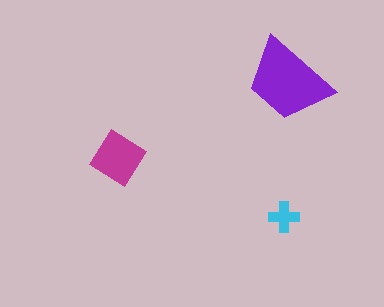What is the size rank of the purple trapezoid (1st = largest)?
1st.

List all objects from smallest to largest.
The cyan cross, the magenta diamond, the purple trapezoid.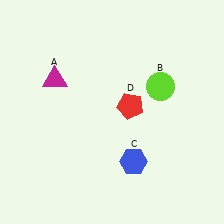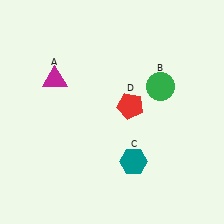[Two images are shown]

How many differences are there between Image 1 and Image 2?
There are 2 differences between the two images.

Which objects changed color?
B changed from lime to green. C changed from blue to teal.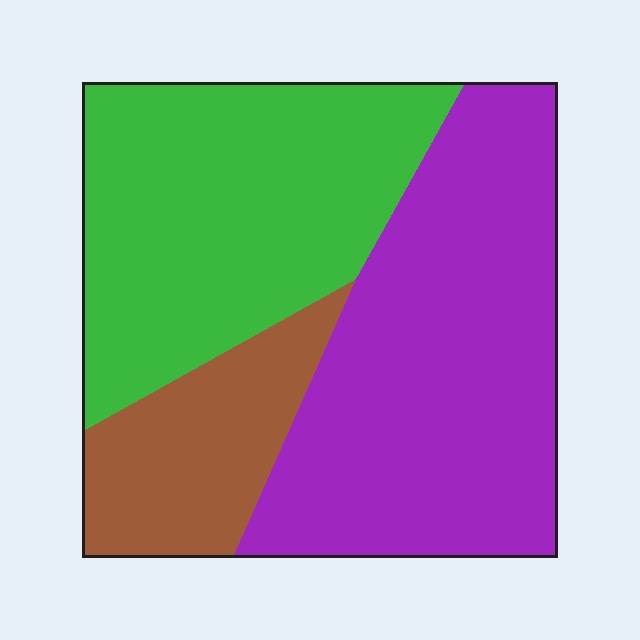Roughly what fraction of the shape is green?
Green takes up about three eighths (3/8) of the shape.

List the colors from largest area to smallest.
From largest to smallest: purple, green, brown.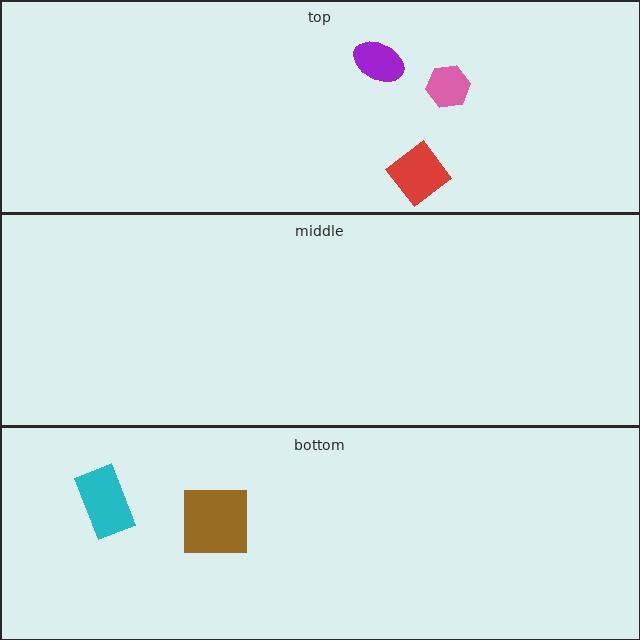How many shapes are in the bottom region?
2.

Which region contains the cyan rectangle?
The bottom region.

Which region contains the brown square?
The bottom region.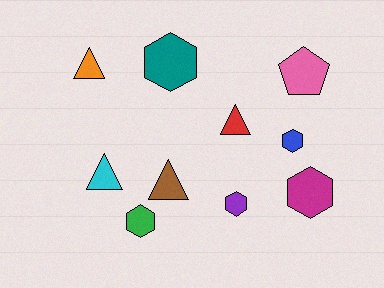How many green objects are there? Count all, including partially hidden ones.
There is 1 green object.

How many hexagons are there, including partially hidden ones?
There are 5 hexagons.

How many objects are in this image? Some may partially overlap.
There are 10 objects.